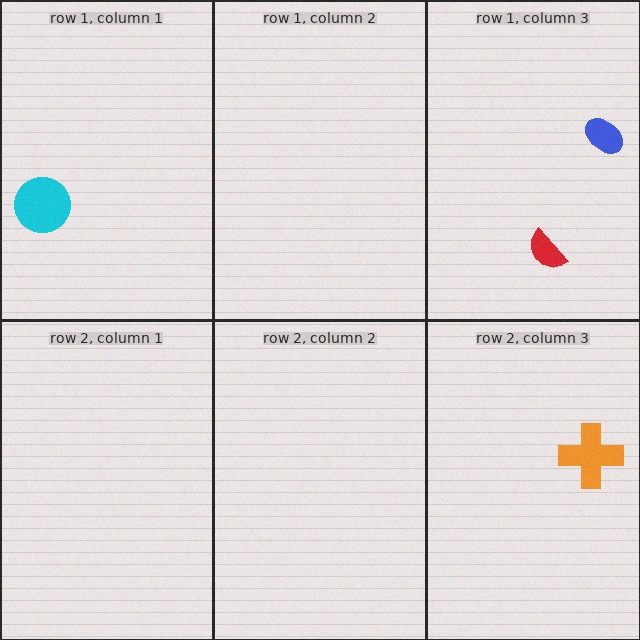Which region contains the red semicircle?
The row 1, column 3 region.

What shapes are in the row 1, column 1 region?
The cyan circle.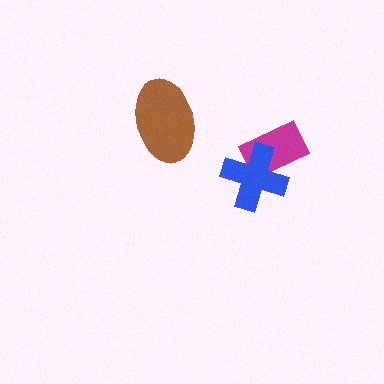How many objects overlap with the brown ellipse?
0 objects overlap with the brown ellipse.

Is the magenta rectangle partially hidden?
Yes, it is partially covered by another shape.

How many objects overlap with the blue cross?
1 object overlaps with the blue cross.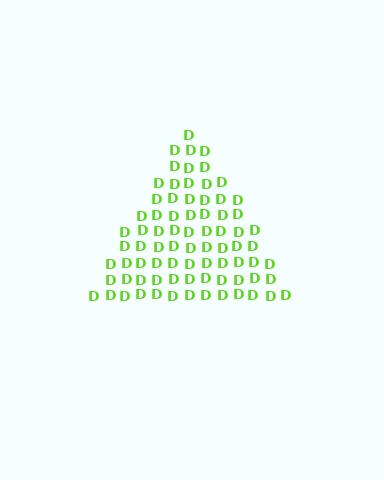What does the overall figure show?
The overall figure shows a triangle.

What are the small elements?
The small elements are letter D's.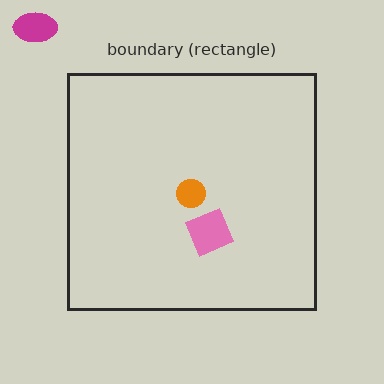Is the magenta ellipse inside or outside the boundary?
Outside.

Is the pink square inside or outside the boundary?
Inside.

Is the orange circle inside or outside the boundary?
Inside.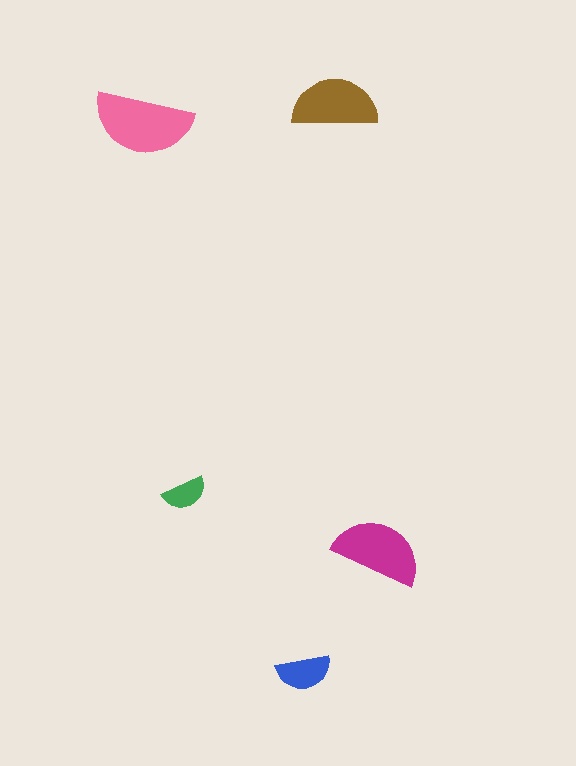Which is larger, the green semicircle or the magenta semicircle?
The magenta one.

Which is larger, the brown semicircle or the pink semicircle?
The pink one.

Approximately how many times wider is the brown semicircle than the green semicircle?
About 2 times wider.